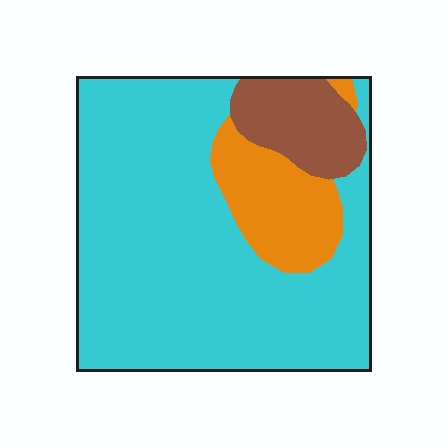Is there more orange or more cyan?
Cyan.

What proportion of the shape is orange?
Orange takes up about one sixth (1/6) of the shape.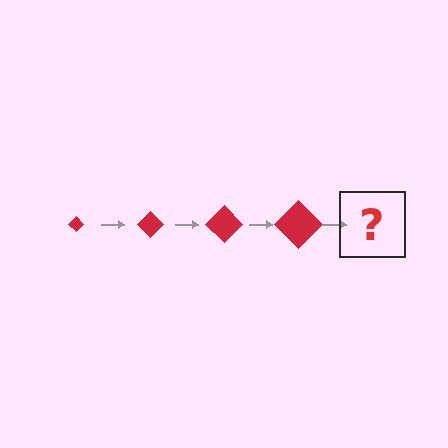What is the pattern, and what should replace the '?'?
The pattern is that the diamond gets progressively larger each step. The '?' should be a red diamond, larger than the previous one.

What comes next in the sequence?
The next element should be a red diamond, larger than the previous one.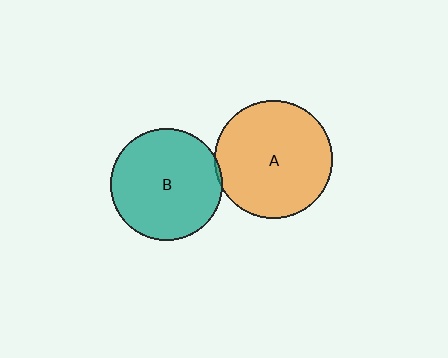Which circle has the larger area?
Circle A (orange).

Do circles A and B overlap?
Yes.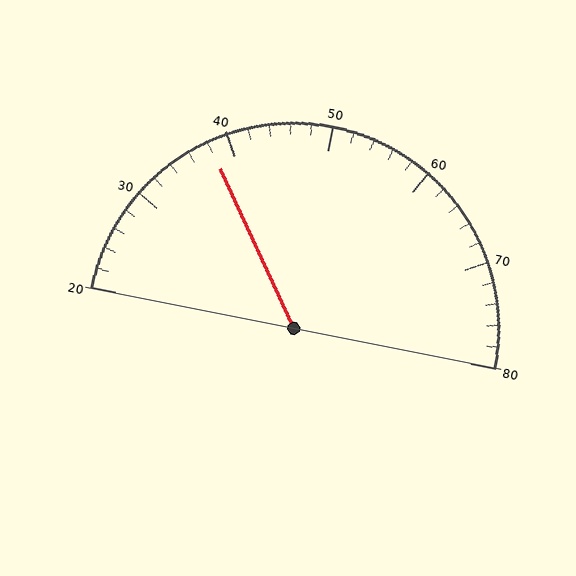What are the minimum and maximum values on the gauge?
The gauge ranges from 20 to 80.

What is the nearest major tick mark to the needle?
The nearest major tick mark is 40.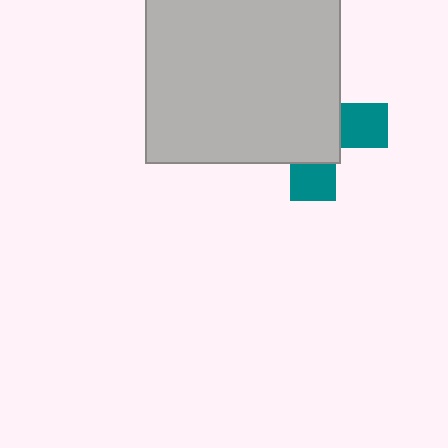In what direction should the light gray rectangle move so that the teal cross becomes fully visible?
The light gray rectangle should move toward the upper-left. That is the shortest direction to clear the overlap and leave the teal cross fully visible.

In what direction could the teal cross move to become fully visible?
The teal cross could move toward the lower-right. That would shift it out from behind the light gray rectangle entirely.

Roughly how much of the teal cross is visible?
A small part of it is visible (roughly 33%).